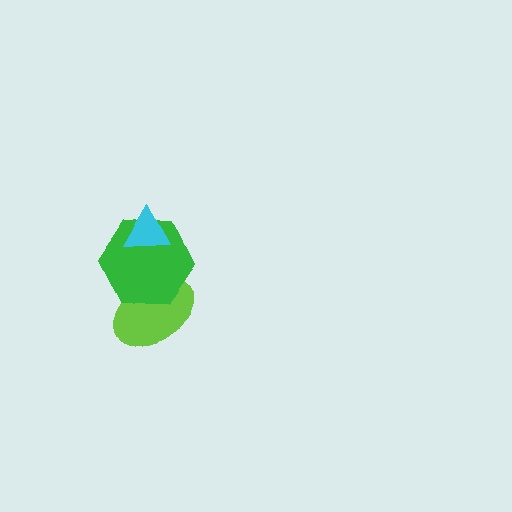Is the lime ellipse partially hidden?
Yes, it is partially covered by another shape.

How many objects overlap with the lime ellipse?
1 object overlaps with the lime ellipse.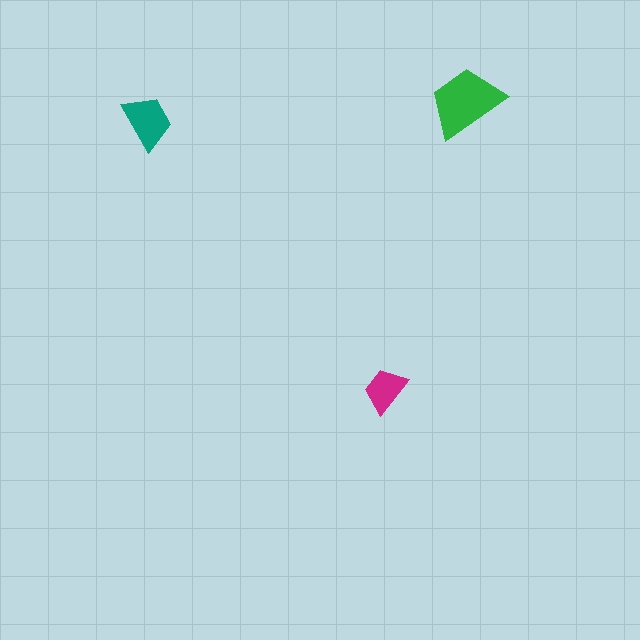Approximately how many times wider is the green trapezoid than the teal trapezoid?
About 1.5 times wider.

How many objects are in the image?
There are 3 objects in the image.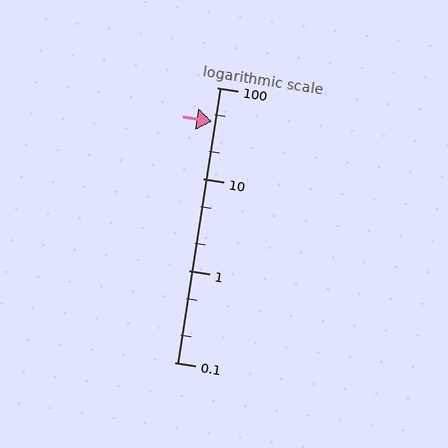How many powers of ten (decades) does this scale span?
The scale spans 3 decades, from 0.1 to 100.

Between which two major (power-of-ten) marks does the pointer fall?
The pointer is between 10 and 100.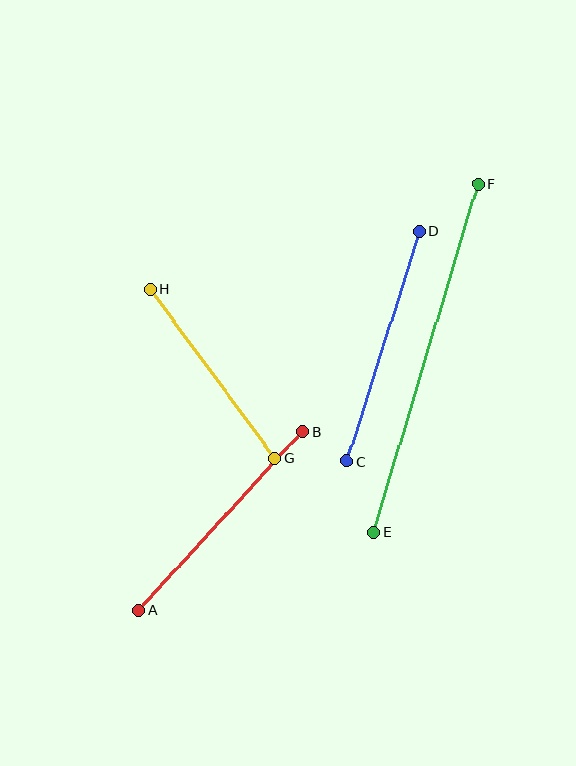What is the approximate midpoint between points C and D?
The midpoint is at approximately (383, 346) pixels.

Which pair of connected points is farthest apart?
Points E and F are farthest apart.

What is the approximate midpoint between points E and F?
The midpoint is at approximately (425, 358) pixels.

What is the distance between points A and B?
The distance is approximately 242 pixels.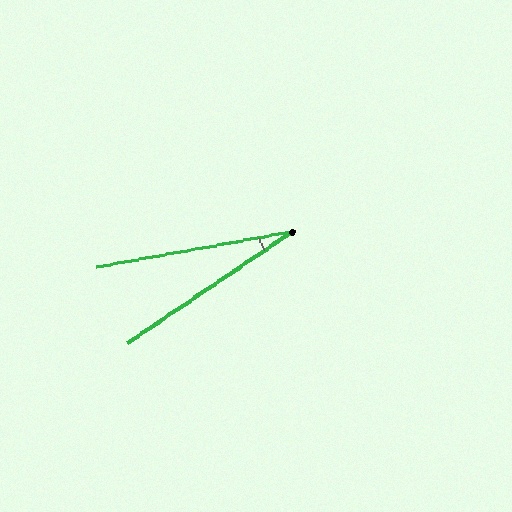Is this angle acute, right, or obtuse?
It is acute.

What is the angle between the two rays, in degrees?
Approximately 24 degrees.